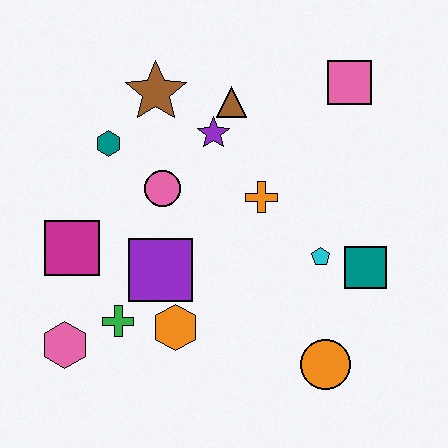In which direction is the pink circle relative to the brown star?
The pink circle is below the brown star.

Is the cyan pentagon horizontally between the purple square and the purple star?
No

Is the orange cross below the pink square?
Yes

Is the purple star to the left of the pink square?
Yes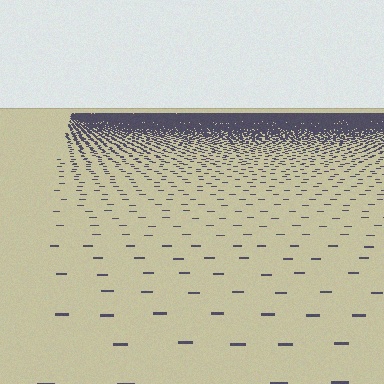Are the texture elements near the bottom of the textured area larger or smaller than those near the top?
Larger. Near the bottom, elements are closer to the viewer and appear at a bigger on-screen size.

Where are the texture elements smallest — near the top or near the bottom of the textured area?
Near the top.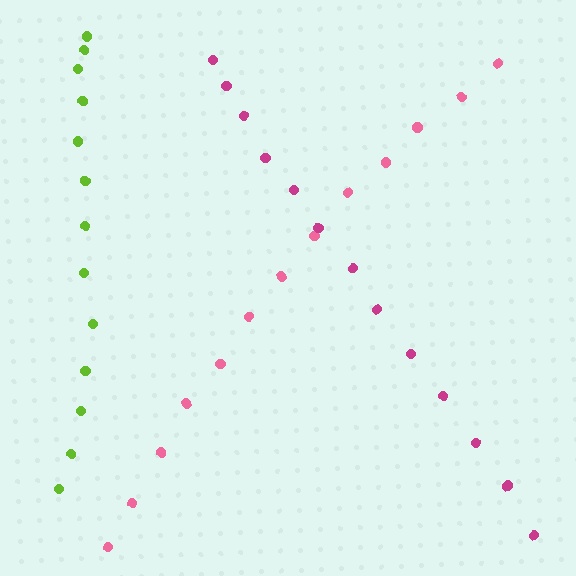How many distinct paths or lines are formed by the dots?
There are 3 distinct paths.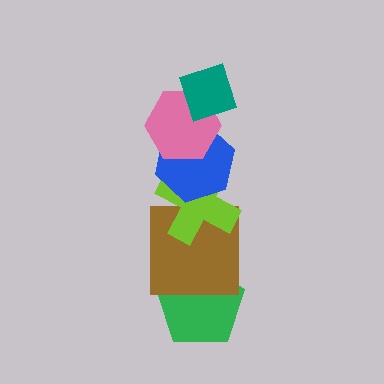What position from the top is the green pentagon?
The green pentagon is 6th from the top.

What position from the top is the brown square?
The brown square is 5th from the top.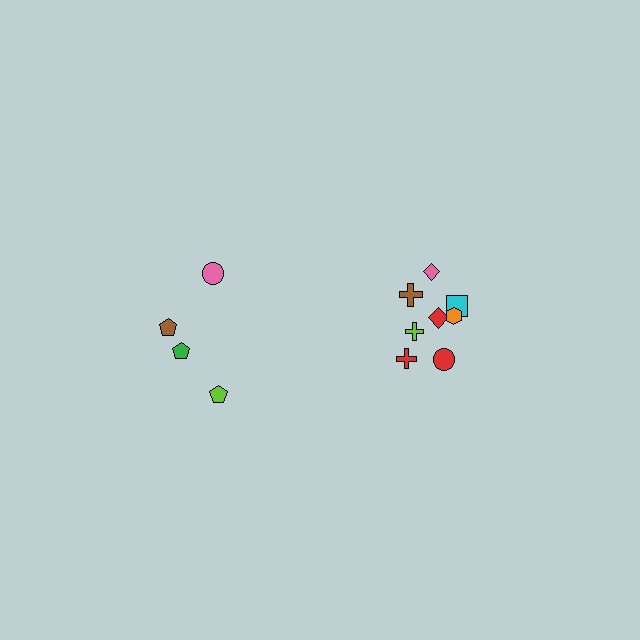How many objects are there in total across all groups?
There are 12 objects.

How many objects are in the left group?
There are 4 objects.